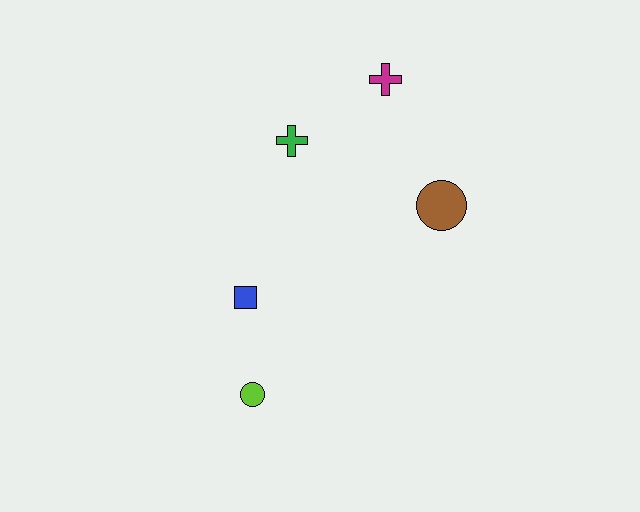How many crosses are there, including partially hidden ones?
There are 2 crosses.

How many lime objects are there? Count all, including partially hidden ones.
There is 1 lime object.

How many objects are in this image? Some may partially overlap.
There are 5 objects.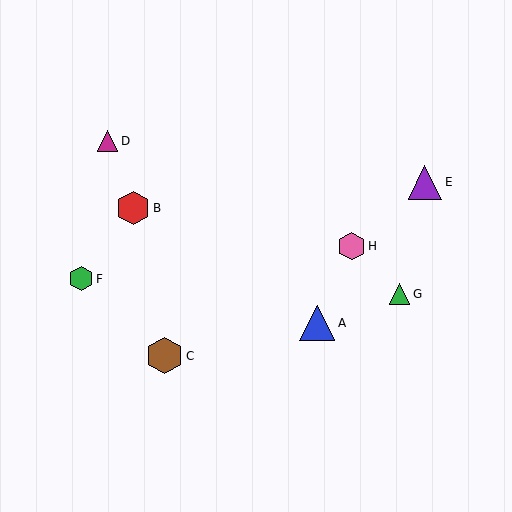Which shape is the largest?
The brown hexagon (labeled C) is the largest.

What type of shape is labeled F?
Shape F is a green hexagon.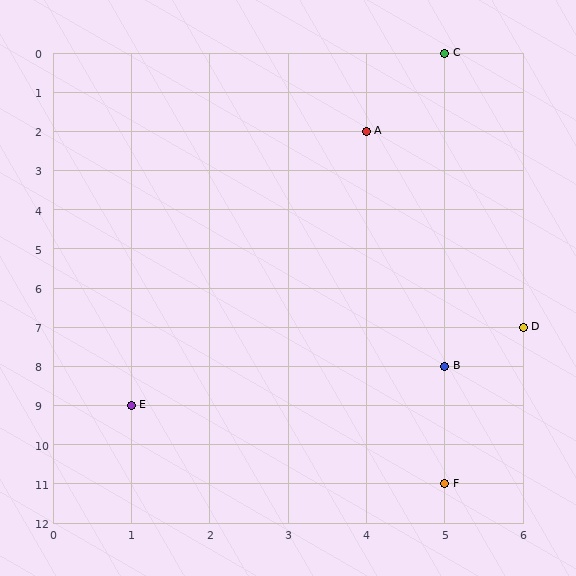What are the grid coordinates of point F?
Point F is at grid coordinates (5, 11).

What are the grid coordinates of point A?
Point A is at grid coordinates (4, 2).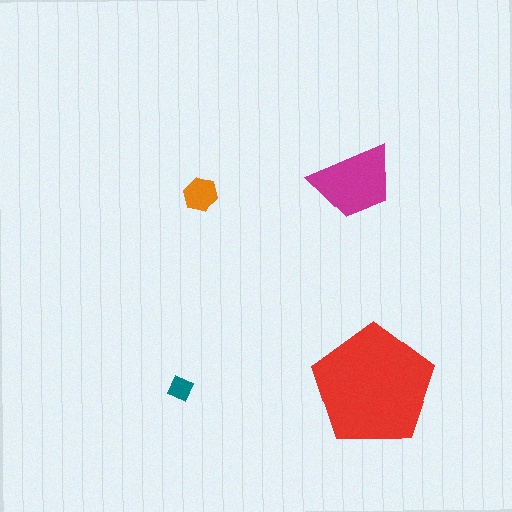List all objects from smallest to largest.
The teal diamond, the orange hexagon, the magenta trapezoid, the red pentagon.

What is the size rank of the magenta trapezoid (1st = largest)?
2nd.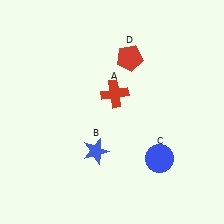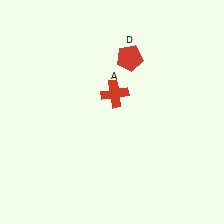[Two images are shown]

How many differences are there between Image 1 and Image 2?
There are 2 differences between the two images.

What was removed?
The blue circle (C), the blue star (B) were removed in Image 2.